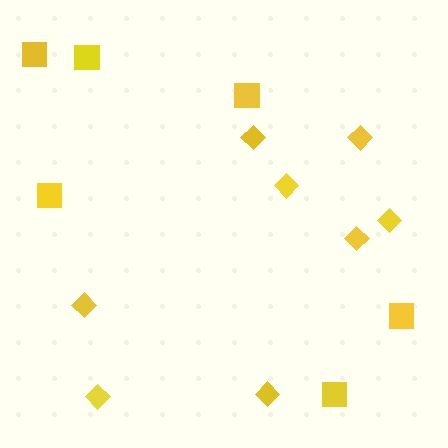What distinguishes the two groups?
There are 2 groups: one group of diamonds (8) and one group of squares (6).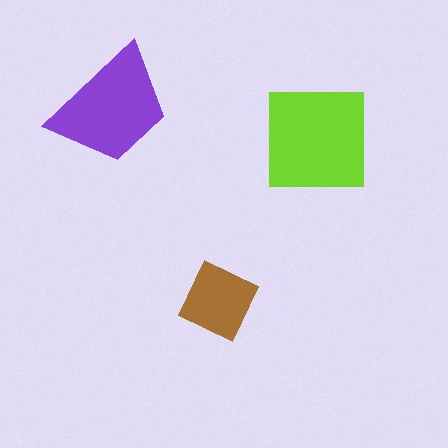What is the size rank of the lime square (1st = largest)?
1st.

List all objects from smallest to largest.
The brown diamond, the purple trapezoid, the lime square.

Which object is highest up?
The purple trapezoid is topmost.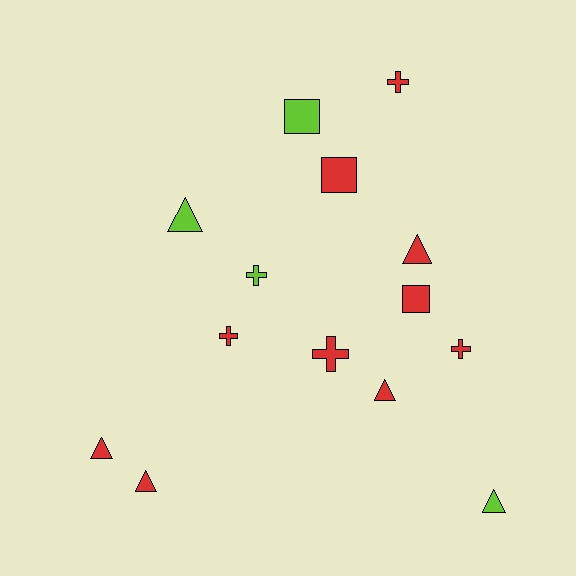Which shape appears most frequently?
Triangle, with 6 objects.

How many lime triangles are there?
There are 2 lime triangles.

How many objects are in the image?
There are 14 objects.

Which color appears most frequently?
Red, with 10 objects.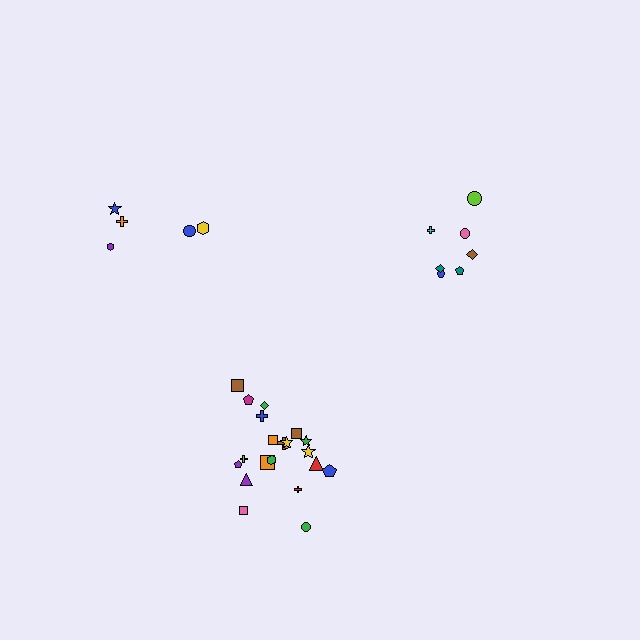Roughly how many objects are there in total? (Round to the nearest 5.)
Roughly 35 objects in total.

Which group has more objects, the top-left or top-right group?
The top-right group.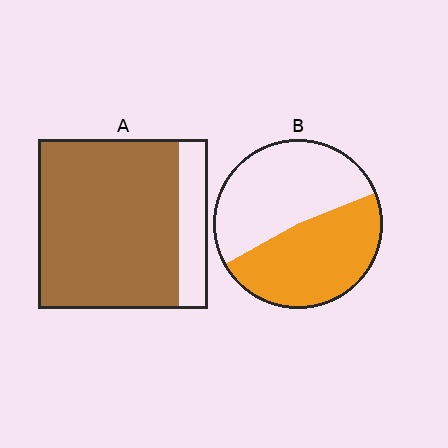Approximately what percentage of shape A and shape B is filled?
A is approximately 85% and B is approximately 50%.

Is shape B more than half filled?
Roughly half.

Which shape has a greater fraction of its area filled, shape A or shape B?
Shape A.